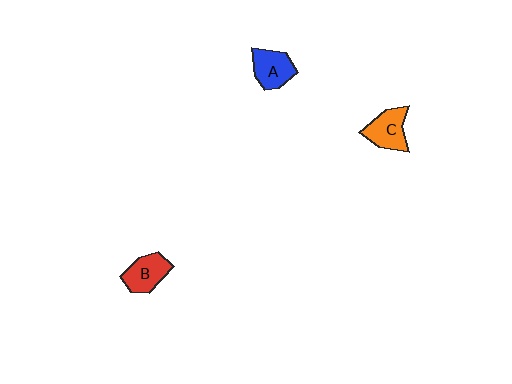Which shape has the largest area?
Shape C (orange).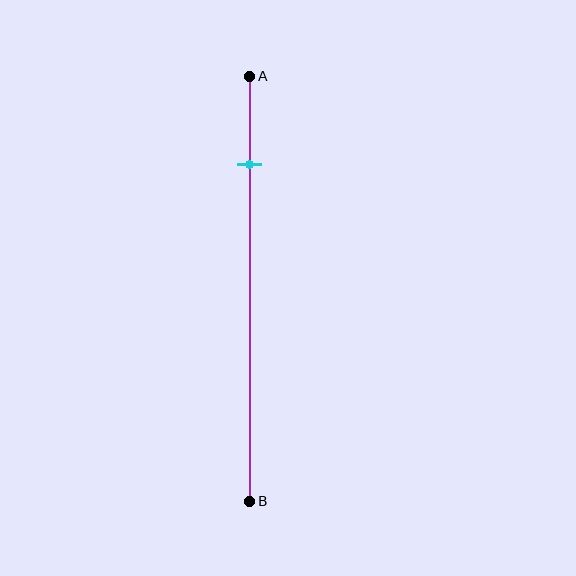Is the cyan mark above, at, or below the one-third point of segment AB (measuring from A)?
The cyan mark is above the one-third point of segment AB.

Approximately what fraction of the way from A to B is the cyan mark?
The cyan mark is approximately 20% of the way from A to B.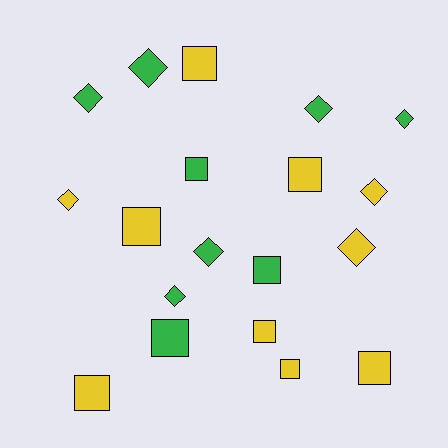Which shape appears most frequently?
Square, with 10 objects.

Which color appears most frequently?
Yellow, with 10 objects.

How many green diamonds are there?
There are 6 green diamonds.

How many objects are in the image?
There are 19 objects.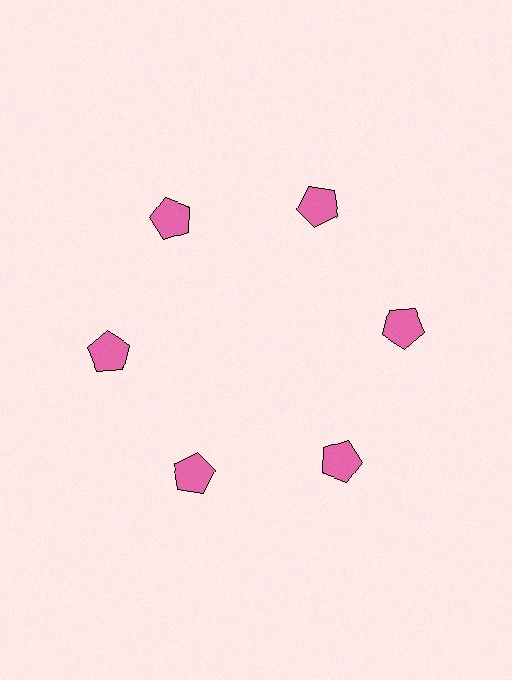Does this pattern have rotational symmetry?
Yes, this pattern has 6-fold rotational symmetry. It looks the same after rotating 60 degrees around the center.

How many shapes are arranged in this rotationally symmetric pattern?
There are 6 shapes, arranged in 6 groups of 1.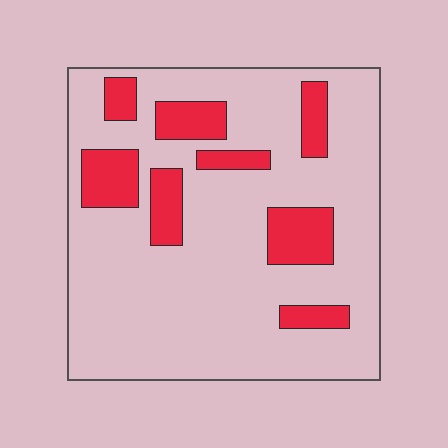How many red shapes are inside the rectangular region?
8.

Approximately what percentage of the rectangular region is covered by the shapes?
Approximately 20%.